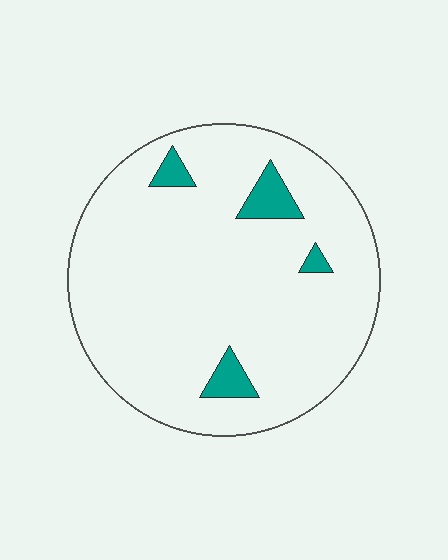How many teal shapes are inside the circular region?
4.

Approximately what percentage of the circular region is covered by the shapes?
Approximately 5%.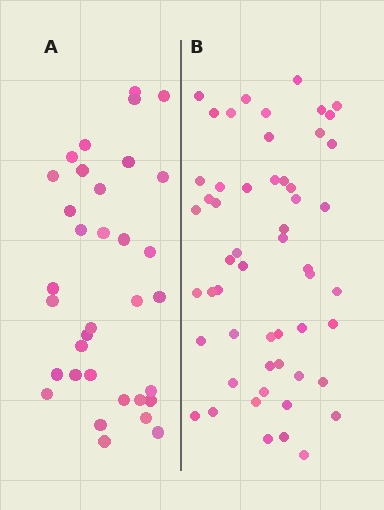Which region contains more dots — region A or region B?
Region B (the right region) has more dots.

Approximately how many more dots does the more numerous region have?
Region B has approximately 20 more dots than region A.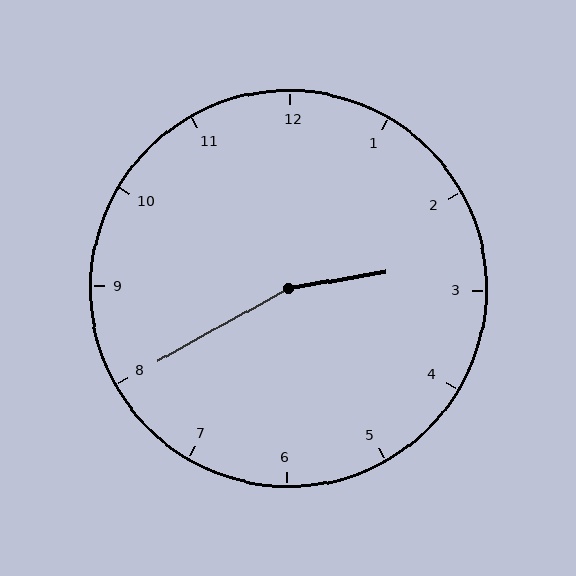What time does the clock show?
2:40.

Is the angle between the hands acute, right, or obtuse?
It is obtuse.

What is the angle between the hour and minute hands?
Approximately 160 degrees.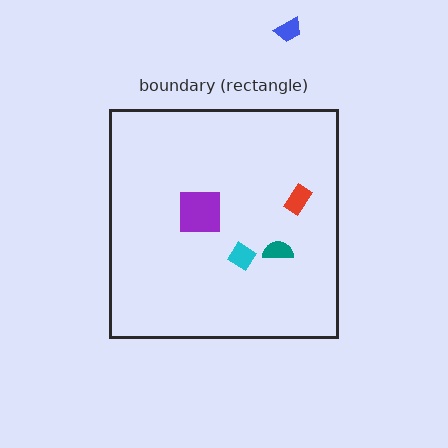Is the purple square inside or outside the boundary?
Inside.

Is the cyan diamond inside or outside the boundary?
Inside.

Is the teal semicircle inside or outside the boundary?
Inside.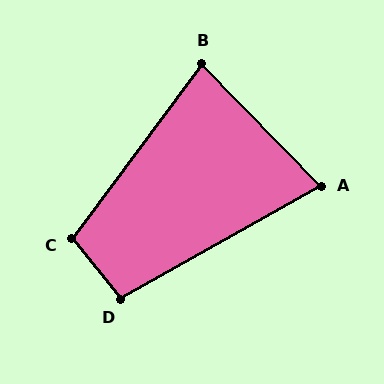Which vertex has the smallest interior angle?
A, at approximately 75 degrees.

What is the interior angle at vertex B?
Approximately 81 degrees (acute).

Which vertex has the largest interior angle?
C, at approximately 105 degrees.